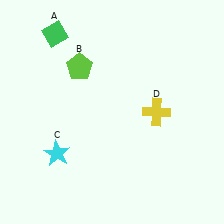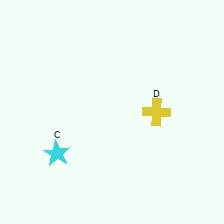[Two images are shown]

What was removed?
The green diamond (A), the lime pentagon (B) were removed in Image 2.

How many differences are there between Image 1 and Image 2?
There are 2 differences between the two images.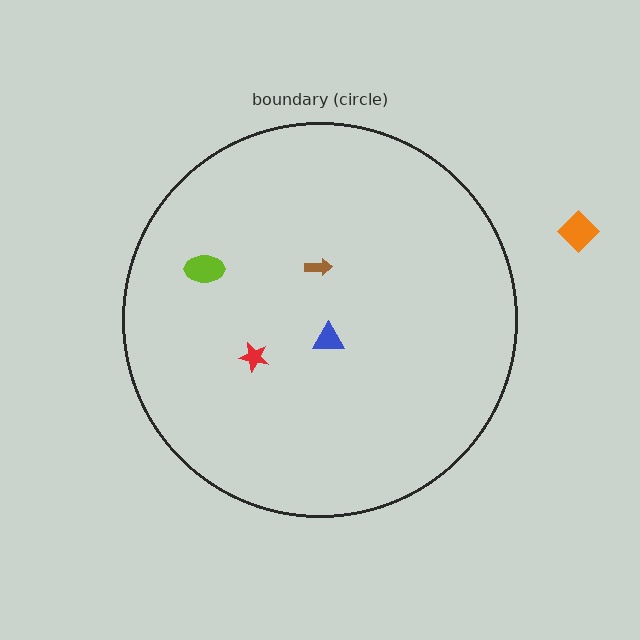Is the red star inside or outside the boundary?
Inside.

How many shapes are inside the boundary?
4 inside, 1 outside.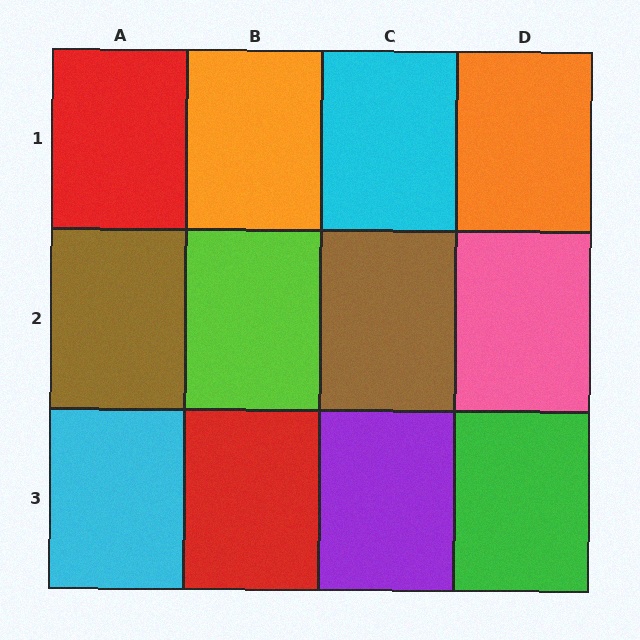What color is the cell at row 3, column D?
Green.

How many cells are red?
2 cells are red.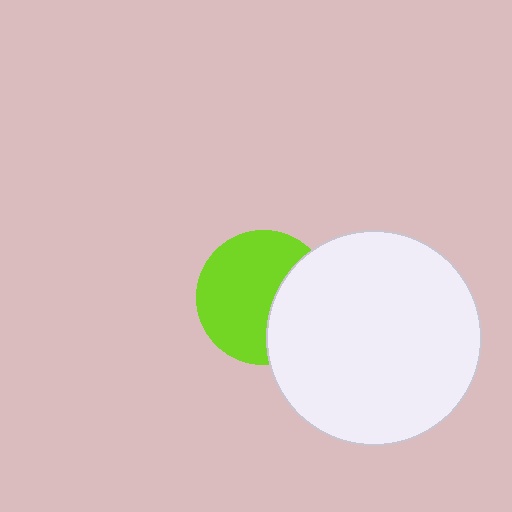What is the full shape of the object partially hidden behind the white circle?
The partially hidden object is a lime circle.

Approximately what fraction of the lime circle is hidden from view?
Roughly 35% of the lime circle is hidden behind the white circle.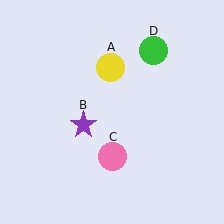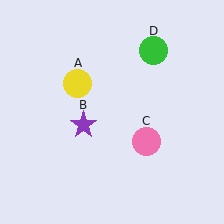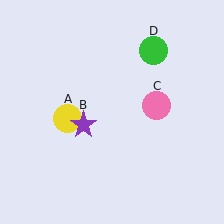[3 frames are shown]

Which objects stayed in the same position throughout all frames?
Purple star (object B) and green circle (object D) remained stationary.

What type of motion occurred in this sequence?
The yellow circle (object A), pink circle (object C) rotated counterclockwise around the center of the scene.